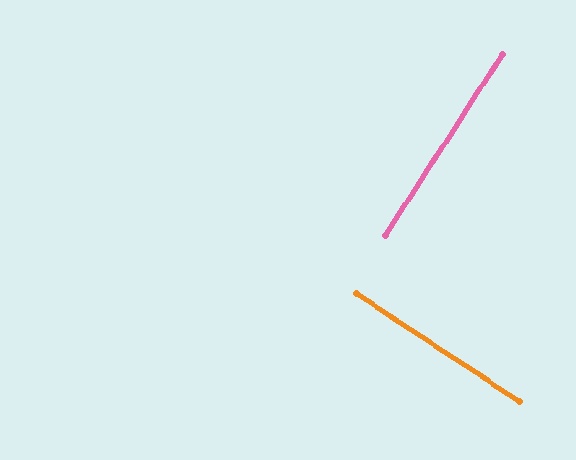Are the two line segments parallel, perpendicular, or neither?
Perpendicular — they meet at approximately 89°.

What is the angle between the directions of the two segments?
Approximately 89 degrees.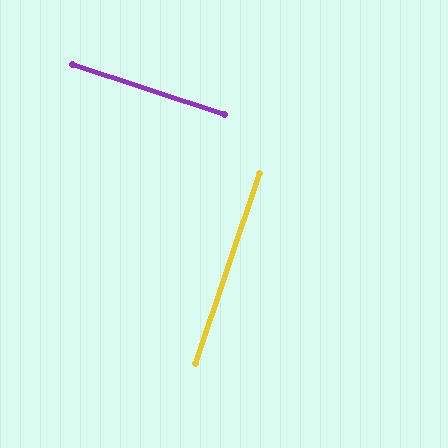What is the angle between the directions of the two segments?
Approximately 90 degrees.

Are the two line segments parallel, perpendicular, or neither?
Perpendicular — they meet at approximately 90°.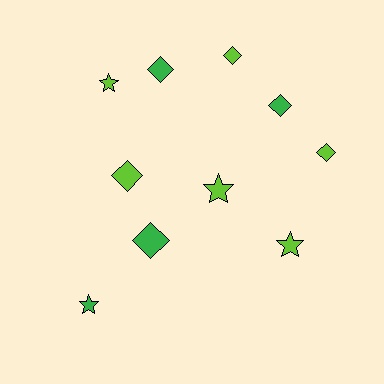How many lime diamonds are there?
There are 3 lime diamonds.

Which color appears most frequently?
Lime, with 6 objects.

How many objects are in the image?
There are 10 objects.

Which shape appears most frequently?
Diamond, with 6 objects.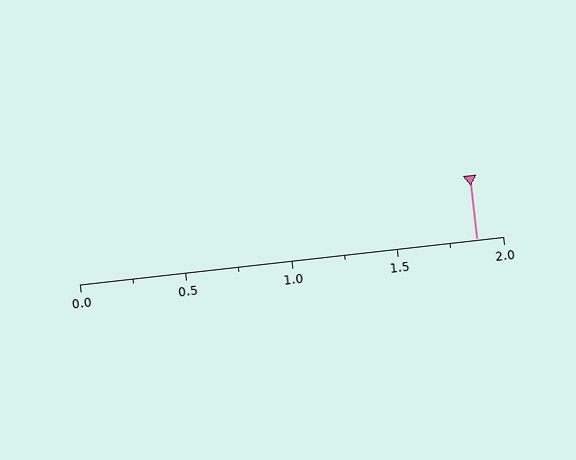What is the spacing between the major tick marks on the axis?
The major ticks are spaced 0.5 apart.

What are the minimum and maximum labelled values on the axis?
The axis runs from 0.0 to 2.0.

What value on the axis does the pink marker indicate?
The marker indicates approximately 1.88.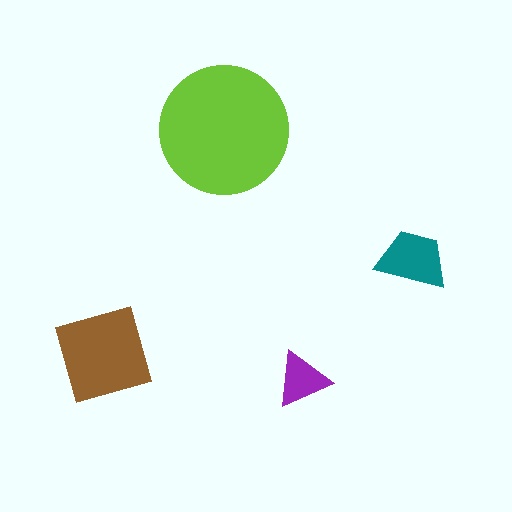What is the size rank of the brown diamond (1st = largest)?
2nd.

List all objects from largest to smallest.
The lime circle, the brown diamond, the teal trapezoid, the purple triangle.